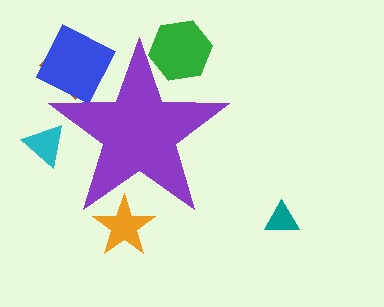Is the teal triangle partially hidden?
No, the teal triangle is fully visible.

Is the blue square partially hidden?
Yes, the blue square is partially hidden behind the purple star.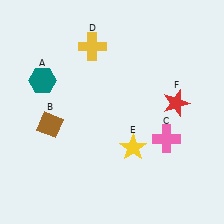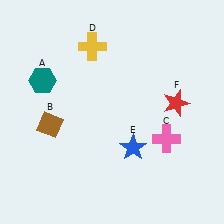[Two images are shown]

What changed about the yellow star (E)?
In Image 1, E is yellow. In Image 2, it changed to blue.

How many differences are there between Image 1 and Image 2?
There is 1 difference between the two images.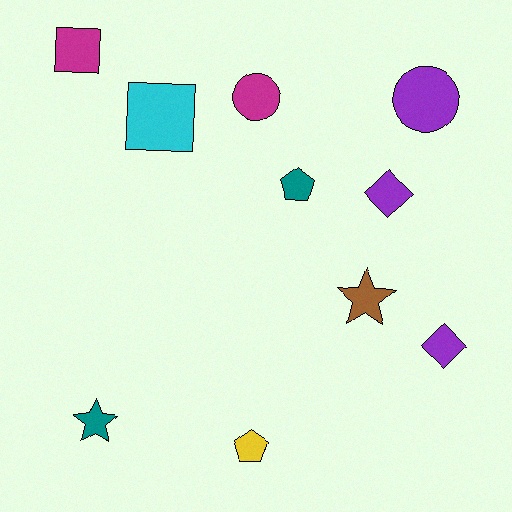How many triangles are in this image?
There are no triangles.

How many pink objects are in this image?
There are no pink objects.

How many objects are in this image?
There are 10 objects.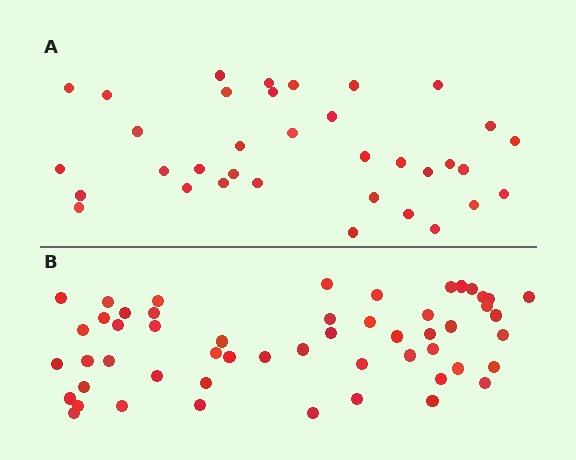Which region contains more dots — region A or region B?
Region B (the bottom region) has more dots.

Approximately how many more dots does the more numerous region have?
Region B has approximately 20 more dots than region A.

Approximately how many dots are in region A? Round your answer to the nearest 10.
About 40 dots. (The exact count is 35, which rounds to 40.)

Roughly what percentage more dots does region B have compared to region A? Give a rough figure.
About 50% more.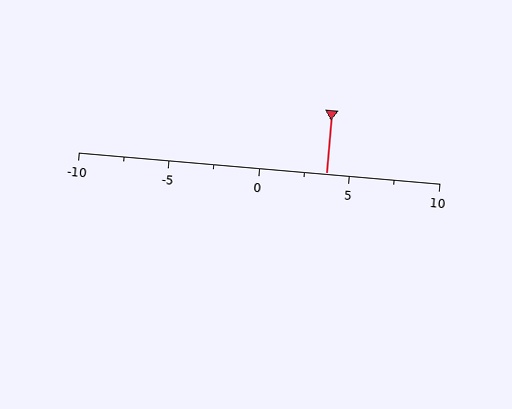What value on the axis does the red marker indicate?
The marker indicates approximately 3.8.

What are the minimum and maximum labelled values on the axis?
The axis runs from -10 to 10.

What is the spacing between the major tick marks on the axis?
The major ticks are spaced 5 apart.